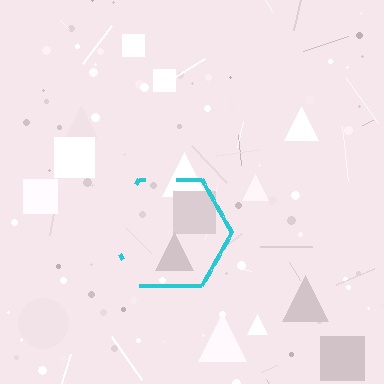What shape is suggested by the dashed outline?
The dashed outline suggests a hexagon.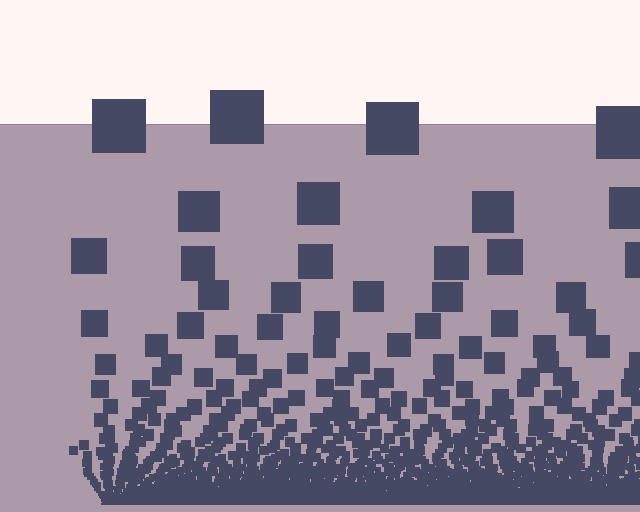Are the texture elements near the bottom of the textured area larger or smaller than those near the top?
Smaller. The gradient is inverted — elements near the bottom are smaller and denser.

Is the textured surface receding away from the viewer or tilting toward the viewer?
The surface appears to tilt toward the viewer. Texture elements get larger and sparser toward the top.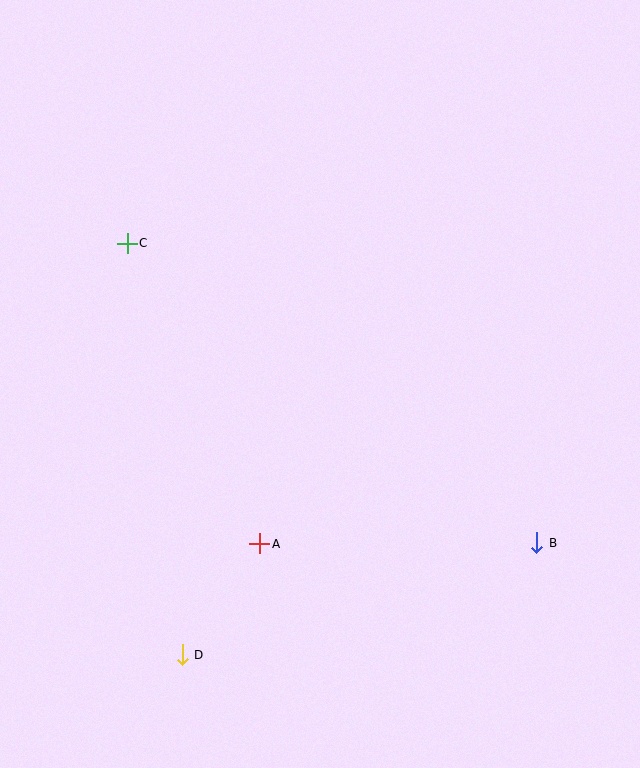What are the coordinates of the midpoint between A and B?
The midpoint between A and B is at (398, 543).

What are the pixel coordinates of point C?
Point C is at (127, 243).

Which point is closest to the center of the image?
Point A at (260, 544) is closest to the center.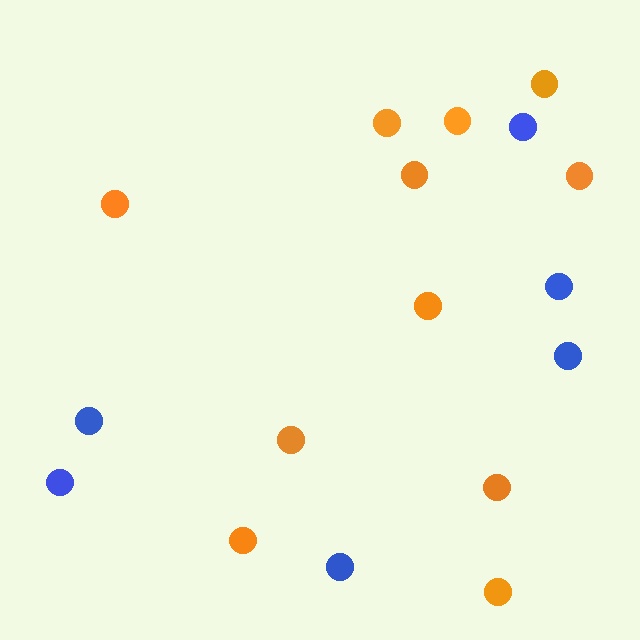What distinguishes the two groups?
There are 2 groups: one group of orange circles (11) and one group of blue circles (6).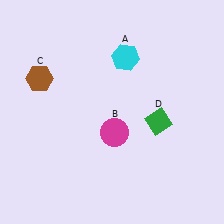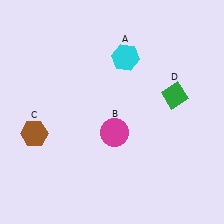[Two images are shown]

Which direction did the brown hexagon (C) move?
The brown hexagon (C) moved down.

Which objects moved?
The objects that moved are: the brown hexagon (C), the green diamond (D).